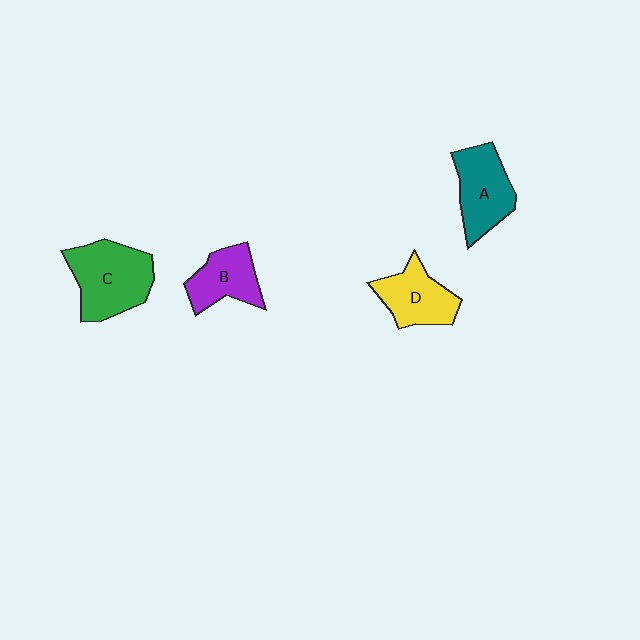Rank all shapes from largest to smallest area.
From largest to smallest: C (green), A (teal), D (yellow), B (purple).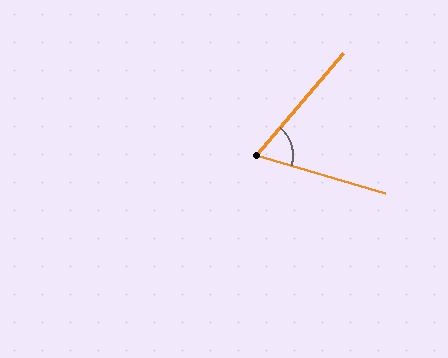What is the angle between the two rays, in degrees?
Approximately 66 degrees.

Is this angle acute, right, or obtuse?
It is acute.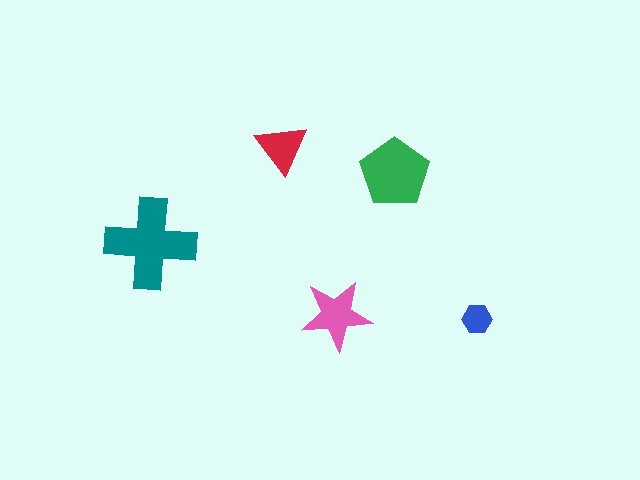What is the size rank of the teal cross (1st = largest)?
1st.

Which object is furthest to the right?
The blue hexagon is rightmost.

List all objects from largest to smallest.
The teal cross, the green pentagon, the pink star, the red triangle, the blue hexagon.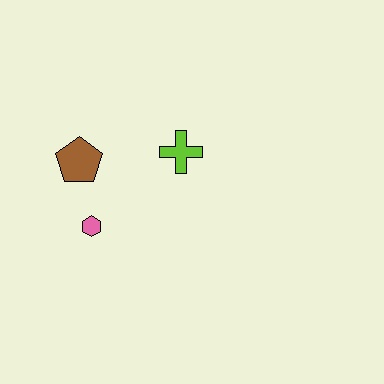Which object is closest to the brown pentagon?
The pink hexagon is closest to the brown pentagon.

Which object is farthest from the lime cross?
The pink hexagon is farthest from the lime cross.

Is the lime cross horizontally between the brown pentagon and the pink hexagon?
No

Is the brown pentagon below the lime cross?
Yes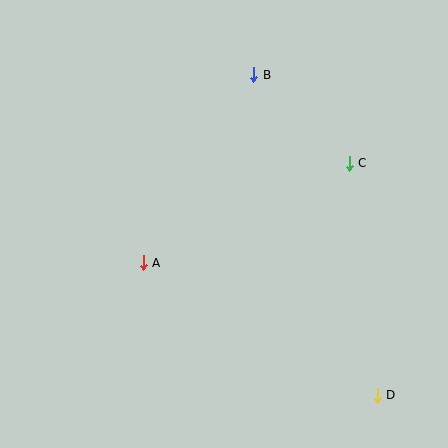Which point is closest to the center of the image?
Point A at (143, 263) is closest to the center.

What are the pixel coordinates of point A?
Point A is at (143, 263).